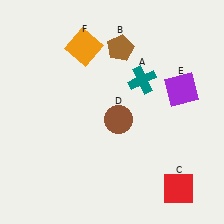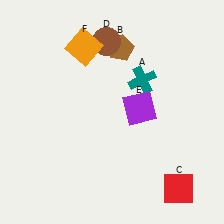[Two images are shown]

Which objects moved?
The objects that moved are: the brown circle (D), the purple square (E).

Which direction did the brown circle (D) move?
The brown circle (D) moved up.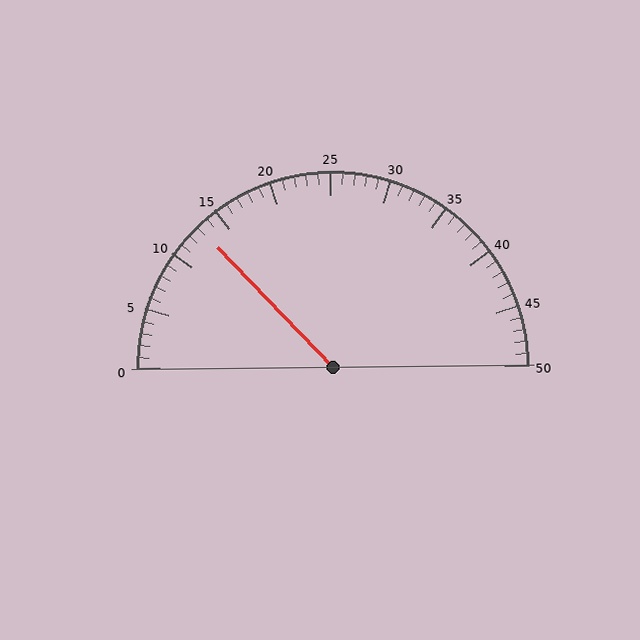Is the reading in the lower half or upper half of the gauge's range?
The reading is in the lower half of the range (0 to 50).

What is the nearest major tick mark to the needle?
The nearest major tick mark is 15.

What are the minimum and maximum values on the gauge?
The gauge ranges from 0 to 50.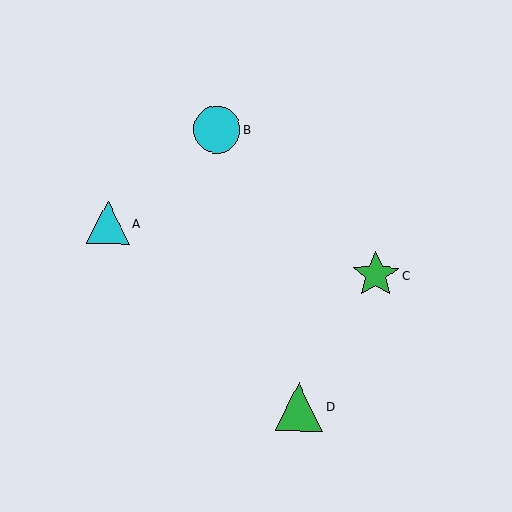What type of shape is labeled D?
Shape D is a green triangle.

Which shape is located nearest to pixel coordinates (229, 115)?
The cyan circle (labeled B) at (217, 129) is nearest to that location.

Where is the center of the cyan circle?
The center of the cyan circle is at (217, 129).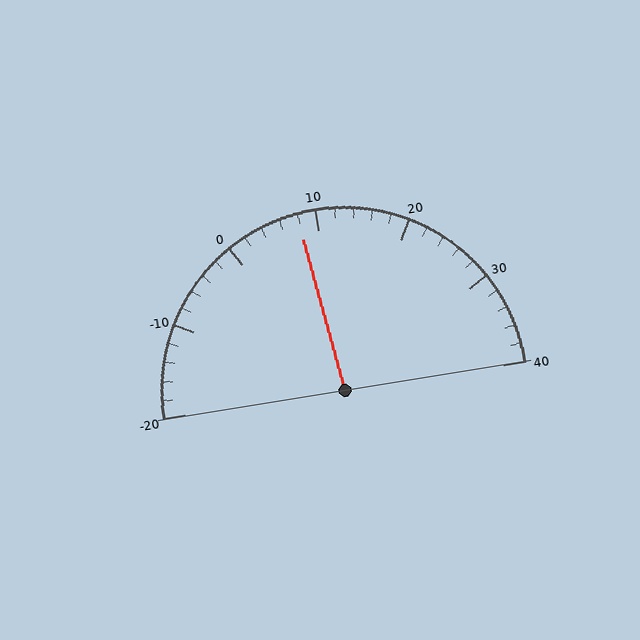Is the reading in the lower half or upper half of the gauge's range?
The reading is in the lower half of the range (-20 to 40).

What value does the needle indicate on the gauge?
The needle indicates approximately 8.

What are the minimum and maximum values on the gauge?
The gauge ranges from -20 to 40.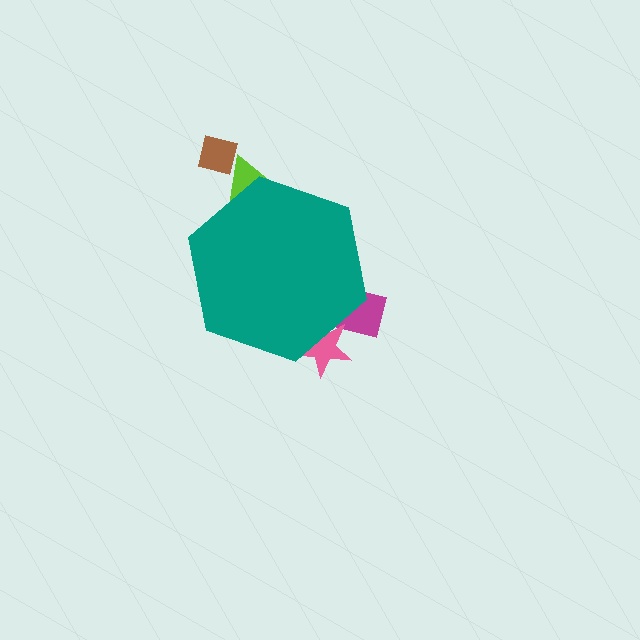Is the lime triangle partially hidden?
Yes, the lime triangle is partially hidden behind the teal hexagon.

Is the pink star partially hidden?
Yes, the pink star is partially hidden behind the teal hexagon.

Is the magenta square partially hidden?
Yes, the magenta square is partially hidden behind the teal hexagon.